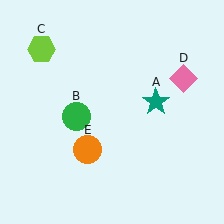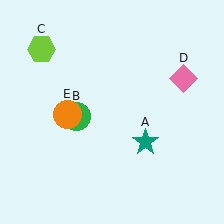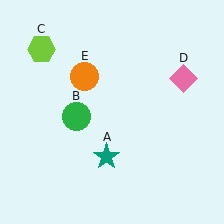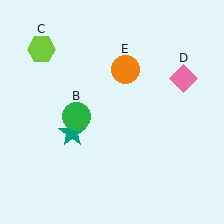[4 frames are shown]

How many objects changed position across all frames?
2 objects changed position: teal star (object A), orange circle (object E).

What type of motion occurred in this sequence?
The teal star (object A), orange circle (object E) rotated clockwise around the center of the scene.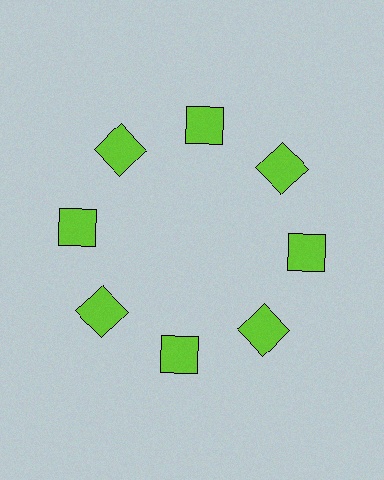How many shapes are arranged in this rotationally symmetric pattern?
There are 8 shapes, arranged in 8 groups of 1.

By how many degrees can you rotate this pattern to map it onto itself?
The pattern maps onto itself every 45 degrees of rotation.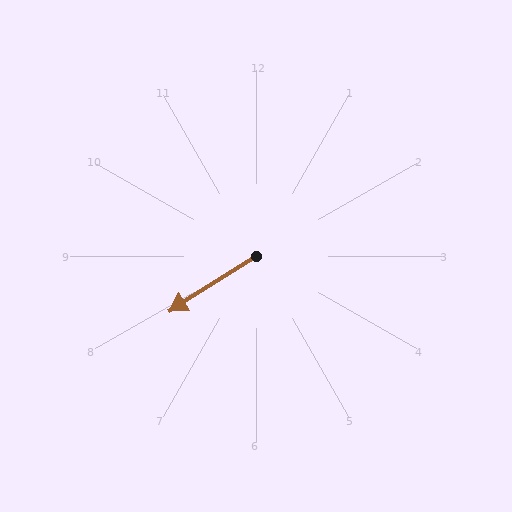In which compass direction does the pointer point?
Southwest.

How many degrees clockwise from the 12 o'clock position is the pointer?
Approximately 238 degrees.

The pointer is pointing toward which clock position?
Roughly 8 o'clock.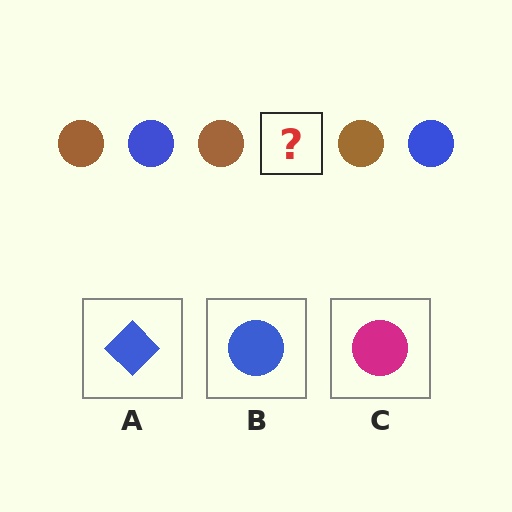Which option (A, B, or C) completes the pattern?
B.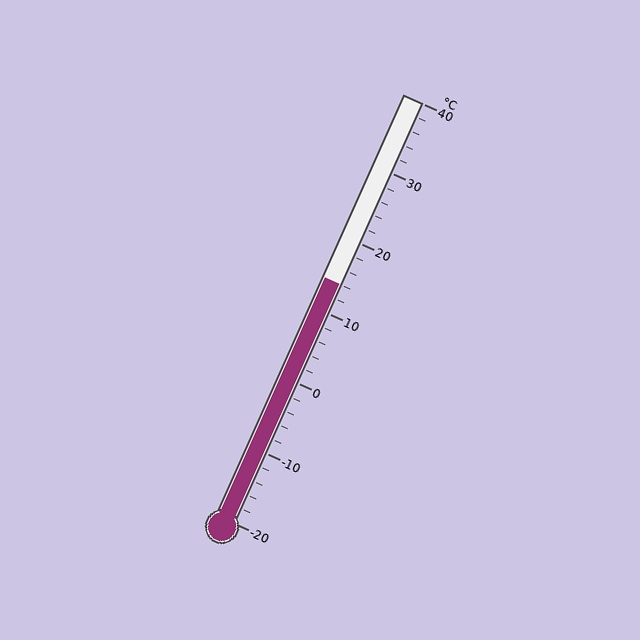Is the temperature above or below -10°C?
The temperature is above -10°C.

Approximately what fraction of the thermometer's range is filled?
The thermometer is filled to approximately 55% of its range.